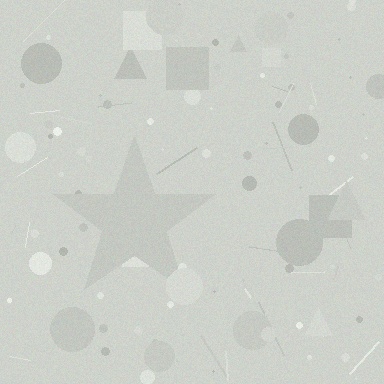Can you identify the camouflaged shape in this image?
The camouflaged shape is a star.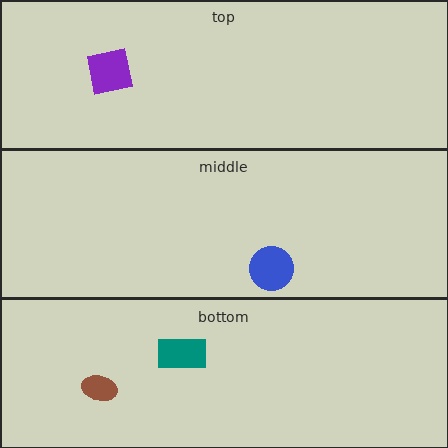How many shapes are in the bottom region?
2.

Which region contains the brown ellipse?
The bottom region.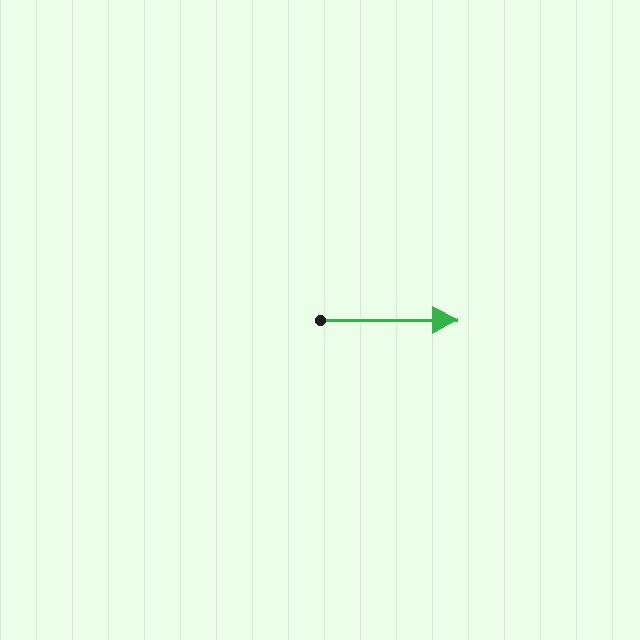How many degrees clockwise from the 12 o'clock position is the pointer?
Approximately 90 degrees.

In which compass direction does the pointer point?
East.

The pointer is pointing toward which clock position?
Roughly 3 o'clock.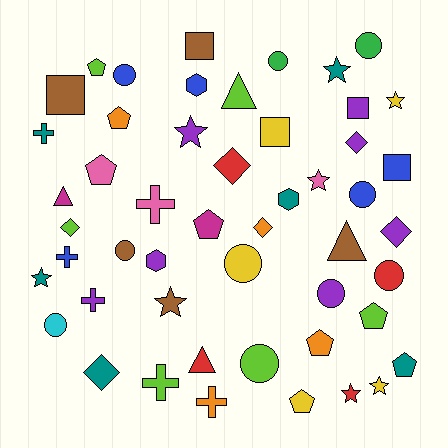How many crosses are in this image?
There are 6 crosses.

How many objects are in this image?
There are 50 objects.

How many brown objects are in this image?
There are 5 brown objects.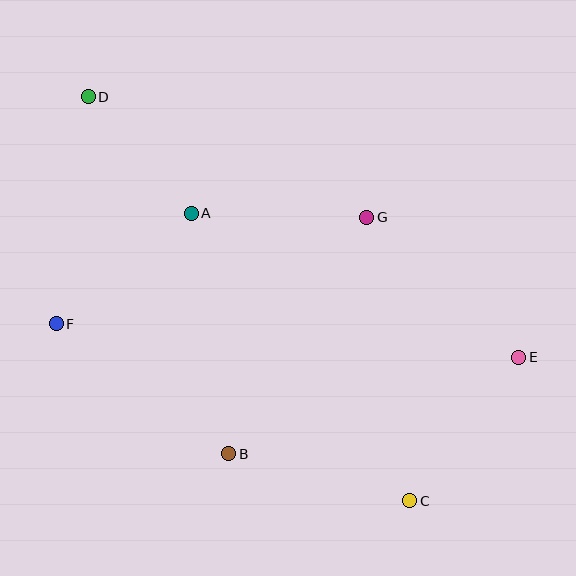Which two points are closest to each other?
Points A and D are closest to each other.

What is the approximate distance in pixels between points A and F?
The distance between A and F is approximately 174 pixels.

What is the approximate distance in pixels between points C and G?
The distance between C and G is approximately 287 pixels.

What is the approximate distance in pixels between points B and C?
The distance between B and C is approximately 187 pixels.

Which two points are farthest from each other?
Points C and D are farthest from each other.